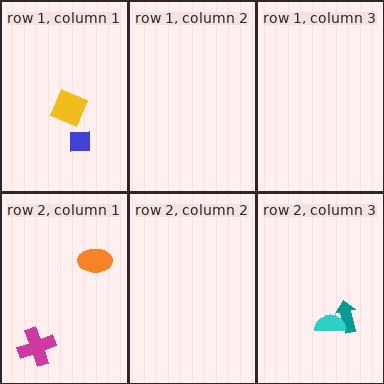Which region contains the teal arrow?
The row 2, column 3 region.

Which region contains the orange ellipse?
The row 2, column 1 region.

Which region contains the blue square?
The row 1, column 1 region.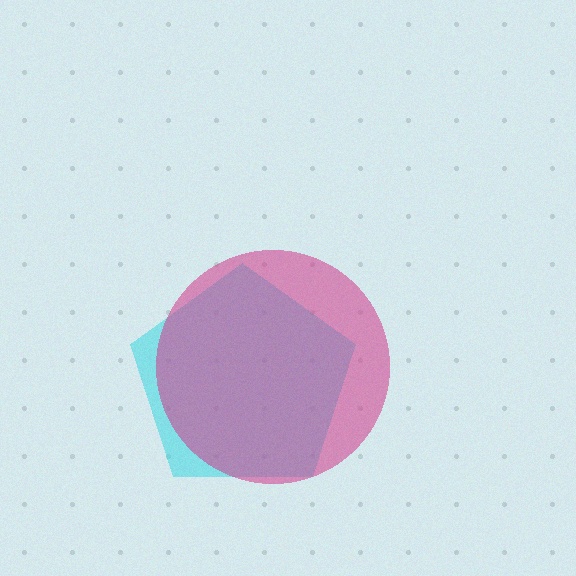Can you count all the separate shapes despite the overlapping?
Yes, there are 2 separate shapes.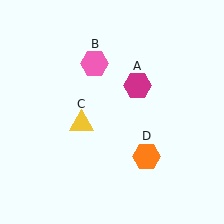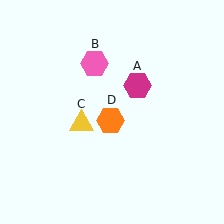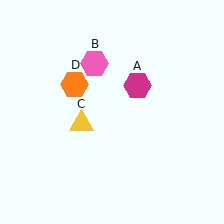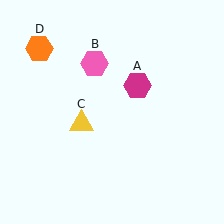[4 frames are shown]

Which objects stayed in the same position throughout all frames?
Magenta hexagon (object A) and pink hexagon (object B) and yellow triangle (object C) remained stationary.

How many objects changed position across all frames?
1 object changed position: orange hexagon (object D).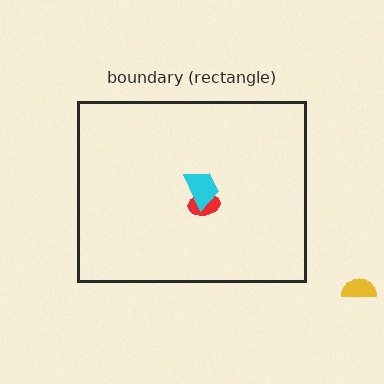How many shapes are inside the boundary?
2 inside, 1 outside.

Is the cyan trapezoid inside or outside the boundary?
Inside.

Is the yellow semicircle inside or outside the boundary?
Outside.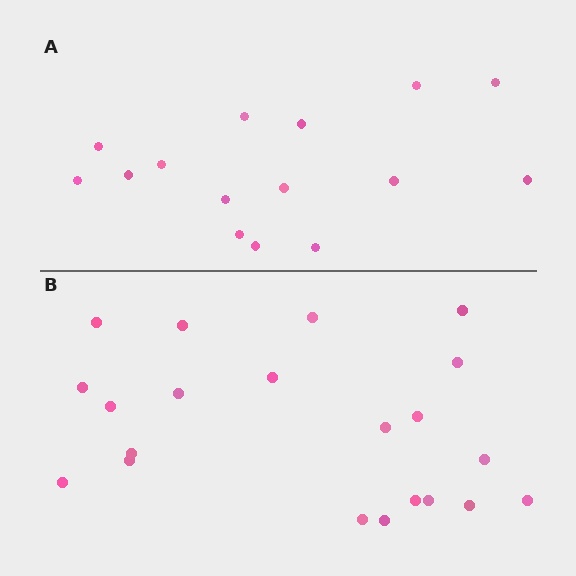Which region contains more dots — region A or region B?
Region B (the bottom region) has more dots.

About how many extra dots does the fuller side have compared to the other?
Region B has about 6 more dots than region A.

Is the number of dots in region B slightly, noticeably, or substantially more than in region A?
Region B has noticeably more, but not dramatically so. The ratio is roughly 1.4 to 1.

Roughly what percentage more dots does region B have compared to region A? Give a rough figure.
About 40% more.